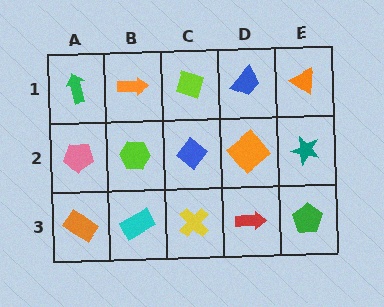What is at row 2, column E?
A teal star.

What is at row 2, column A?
A pink pentagon.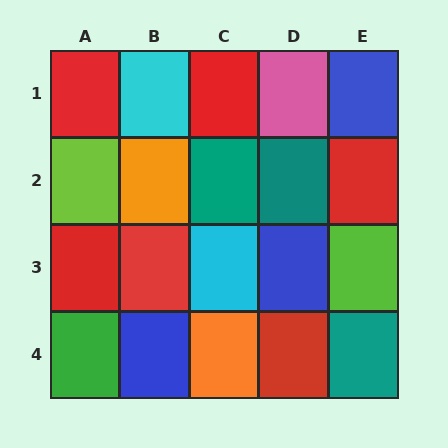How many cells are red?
6 cells are red.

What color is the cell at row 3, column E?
Lime.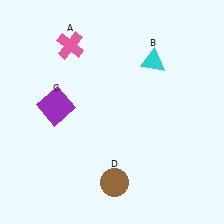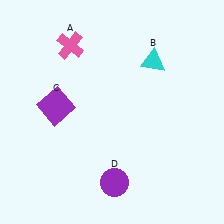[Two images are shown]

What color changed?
The circle (D) changed from brown in Image 1 to purple in Image 2.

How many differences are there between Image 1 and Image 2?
There is 1 difference between the two images.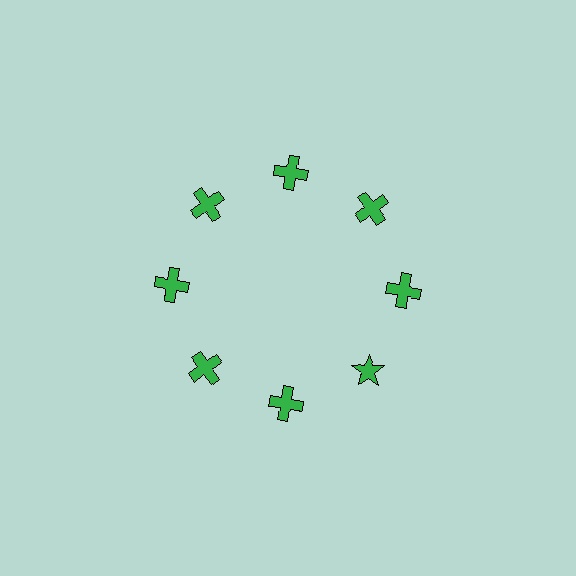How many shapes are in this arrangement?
There are 8 shapes arranged in a ring pattern.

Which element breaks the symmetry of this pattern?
The green star at roughly the 4 o'clock position breaks the symmetry. All other shapes are green crosses.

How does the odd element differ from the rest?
It has a different shape: star instead of cross.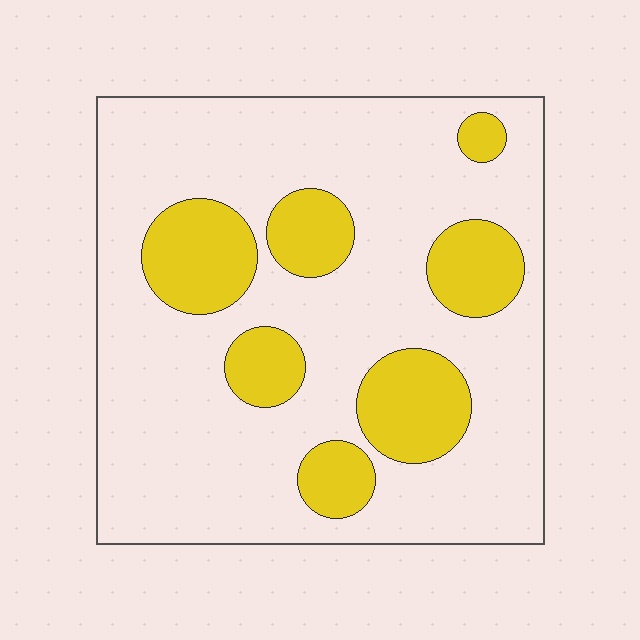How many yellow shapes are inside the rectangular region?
7.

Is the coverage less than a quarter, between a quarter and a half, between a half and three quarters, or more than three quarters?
Less than a quarter.